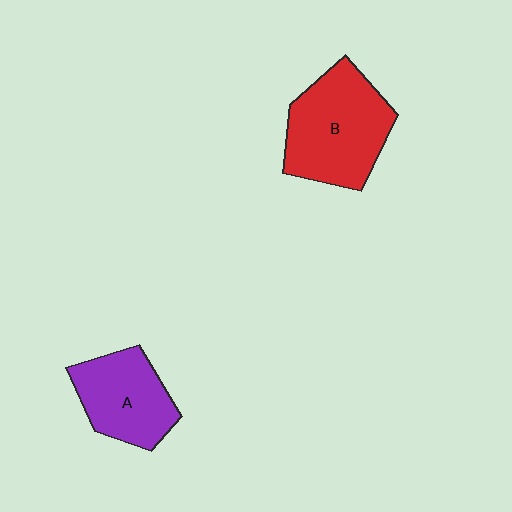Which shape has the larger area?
Shape B (red).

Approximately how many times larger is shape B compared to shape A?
Approximately 1.3 times.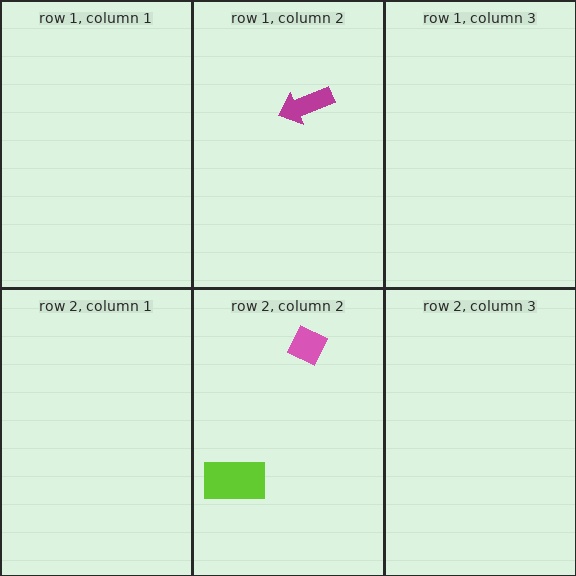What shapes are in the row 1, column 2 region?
The magenta arrow.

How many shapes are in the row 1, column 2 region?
1.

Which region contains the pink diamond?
The row 2, column 2 region.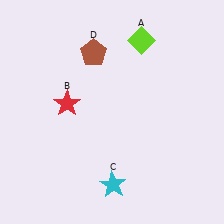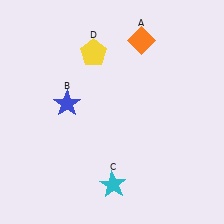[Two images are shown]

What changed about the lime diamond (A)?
In Image 1, A is lime. In Image 2, it changed to orange.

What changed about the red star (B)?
In Image 1, B is red. In Image 2, it changed to blue.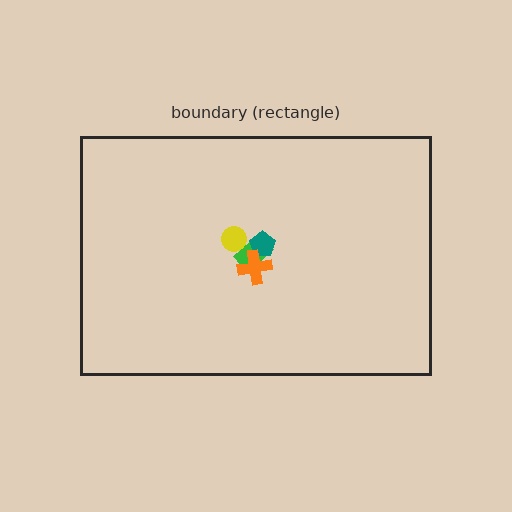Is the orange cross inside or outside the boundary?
Inside.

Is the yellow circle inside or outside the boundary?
Inside.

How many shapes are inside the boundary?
4 inside, 0 outside.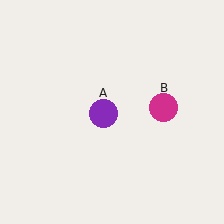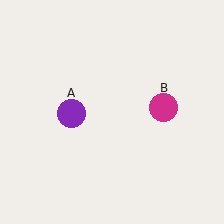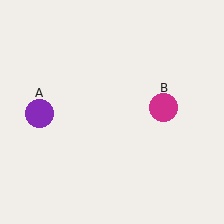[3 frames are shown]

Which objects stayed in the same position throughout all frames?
Magenta circle (object B) remained stationary.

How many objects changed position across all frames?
1 object changed position: purple circle (object A).